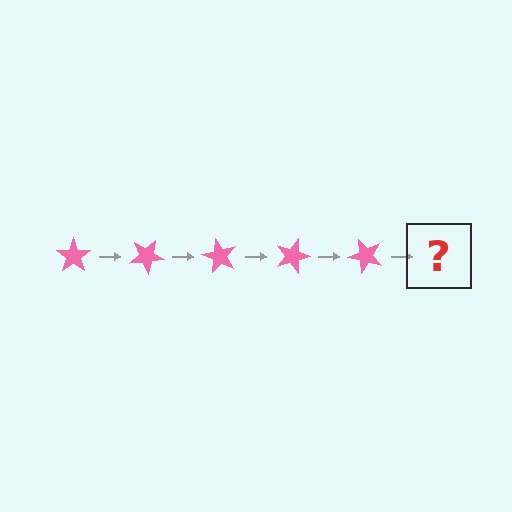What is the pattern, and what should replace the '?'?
The pattern is that the star rotates 30 degrees each step. The '?' should be a pink star rotated 150 degrees.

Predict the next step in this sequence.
The next step is a pink star rotated 150 degrees.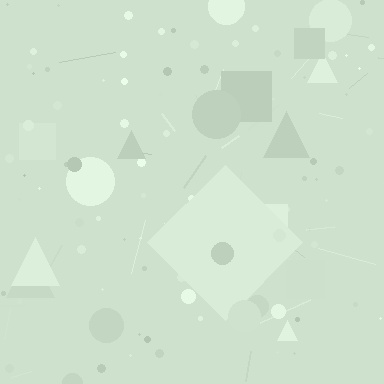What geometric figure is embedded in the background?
A diamond is embedded in the background.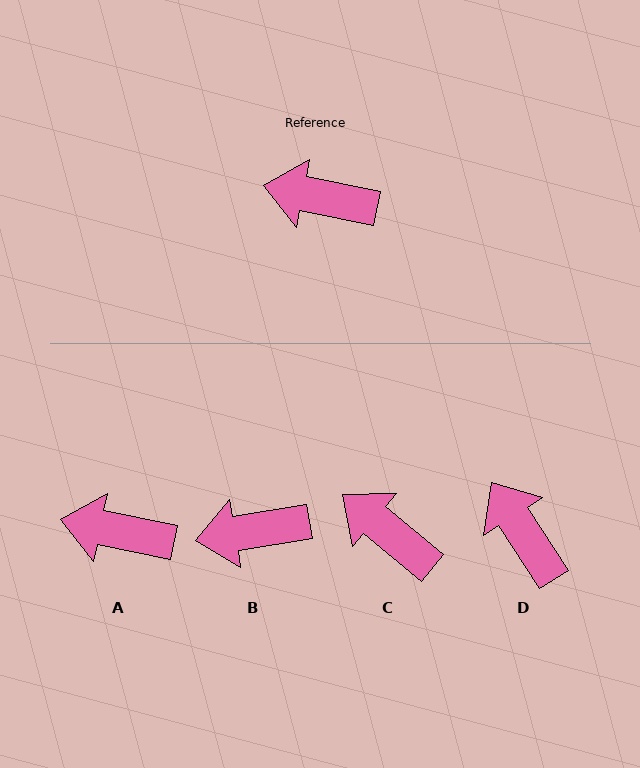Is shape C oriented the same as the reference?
No, it is off by about 28 degrees.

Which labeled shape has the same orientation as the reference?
A.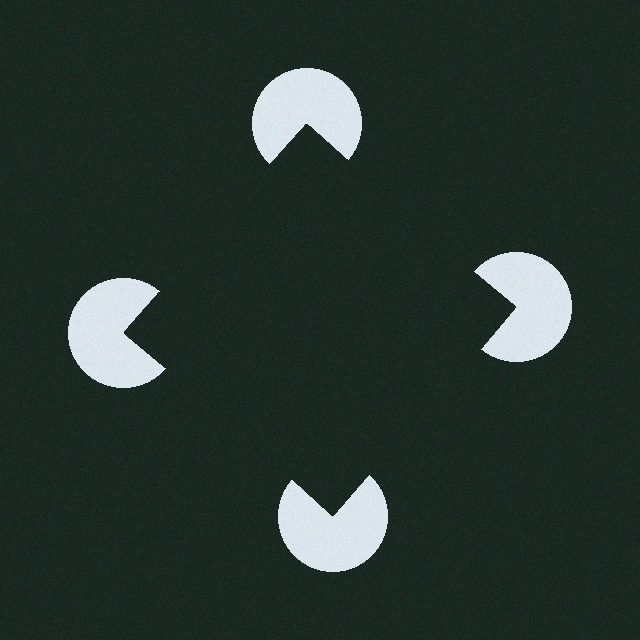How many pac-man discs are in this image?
There are 4 — one at each vertex of the illusory square.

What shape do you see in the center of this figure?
An illusory square — its edges are inferred from the aligned wedge cuts in the pac-man discs, not physically drawn.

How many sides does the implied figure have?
4 sides.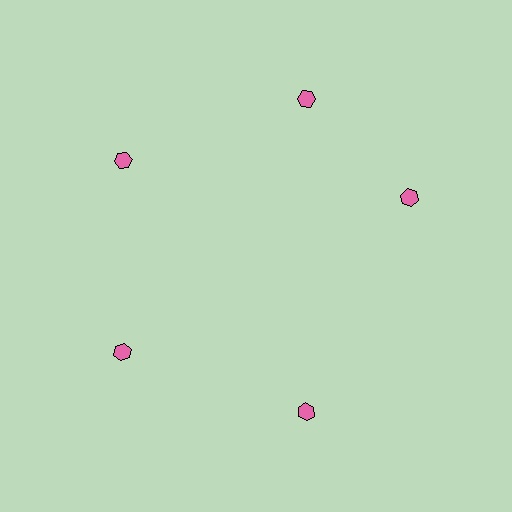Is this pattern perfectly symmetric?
No. The 5 pink hexagons are arranged in a ring, but one element near the 3 o'clock position is rotated out of alignment along the ring, breaking the 5-fold rotational symmetry.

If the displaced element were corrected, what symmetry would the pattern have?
It would have 5-fold rotational symmetry — the pattern would map onto itself every 72 degrees.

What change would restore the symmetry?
The symmetry would be restored by rotating it back into even spacing with its neighbors so that all 5 hexagons sit at equal angles and equal distance from the center.